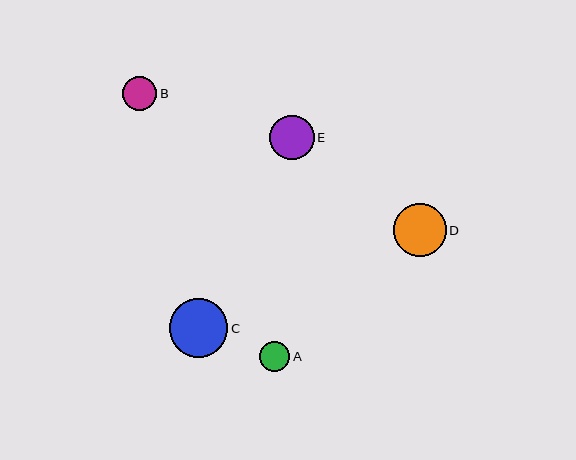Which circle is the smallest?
Circle A is the smallest with a size of approximately 30 pixels.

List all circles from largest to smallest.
From largest to smallest: C, D, E, B, A.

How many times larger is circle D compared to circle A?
Circle D is approximately 1.8 times the size of circle A.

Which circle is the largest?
Circle C is the largest with a size of approximately 59 pixels.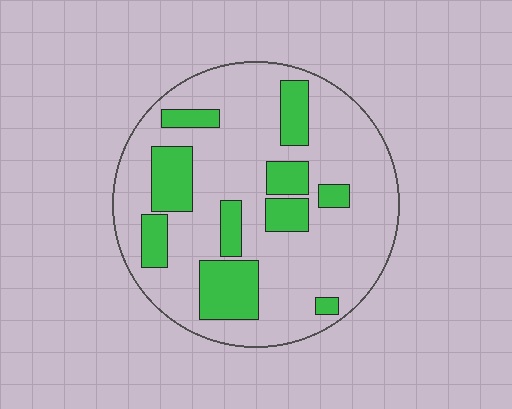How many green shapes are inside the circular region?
10.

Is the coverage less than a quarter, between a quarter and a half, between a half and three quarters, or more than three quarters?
Between a quarter and a half.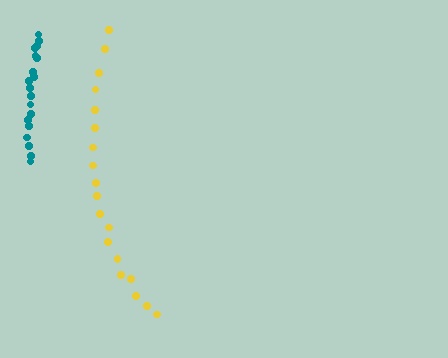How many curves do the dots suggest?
There are 2 distinct paths.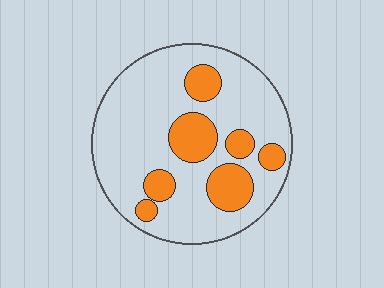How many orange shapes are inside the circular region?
7.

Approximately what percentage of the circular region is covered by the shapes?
Approximately 25%.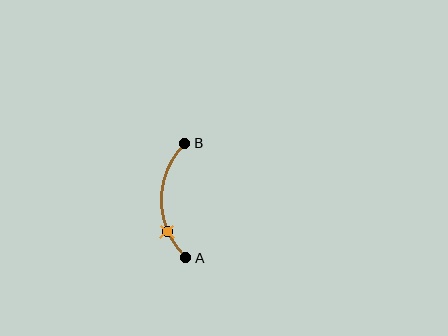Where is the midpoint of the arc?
The arc midpoint is the point on the curve farthest from the straight line joining A and B. It sits to the left of that line.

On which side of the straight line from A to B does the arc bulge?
The arc bulges to the left of the straight line connecting A and B.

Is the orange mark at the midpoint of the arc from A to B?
No. The orange mark lies on the arc but is closer to endpoint A. The arc midpoint would be at the point on the curve equidistant along the arc from both A and B.